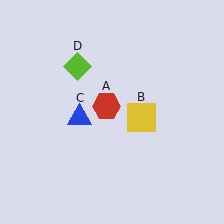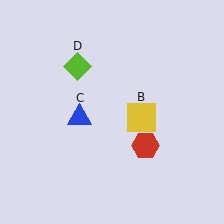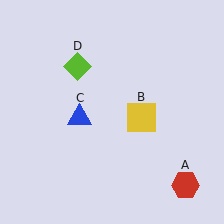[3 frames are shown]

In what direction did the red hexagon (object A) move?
The red hexagon (object A) moved down and to the right.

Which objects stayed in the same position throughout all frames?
Yellow square (object B) and blue triangle (object C) and lime diamond (object D) remained stationary.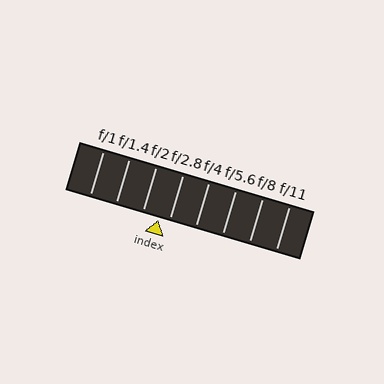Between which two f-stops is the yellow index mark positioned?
The index mark is between f/2 and f/2.8.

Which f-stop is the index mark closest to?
The index mark is closest to f/2.8.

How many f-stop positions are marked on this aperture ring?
There are 8 f-stop positions marked.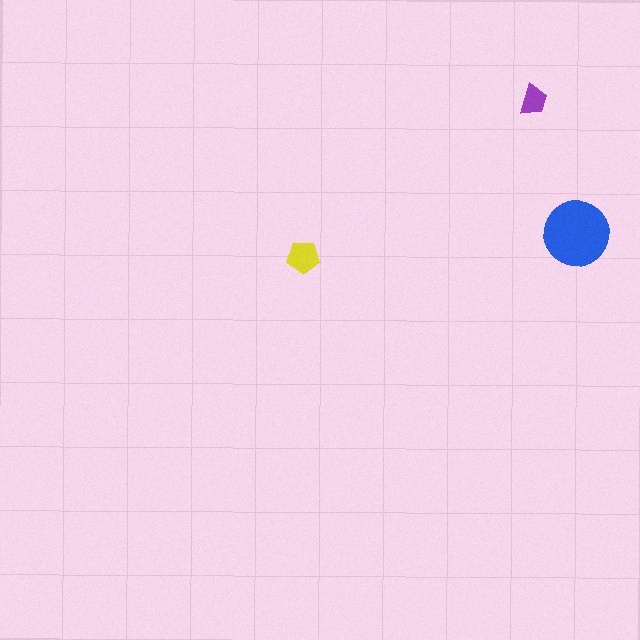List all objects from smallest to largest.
The purple trapezoid, the yellow pentagon, the blue circle.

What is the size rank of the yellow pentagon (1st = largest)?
2nd.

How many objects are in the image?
There are 3 objects in the image.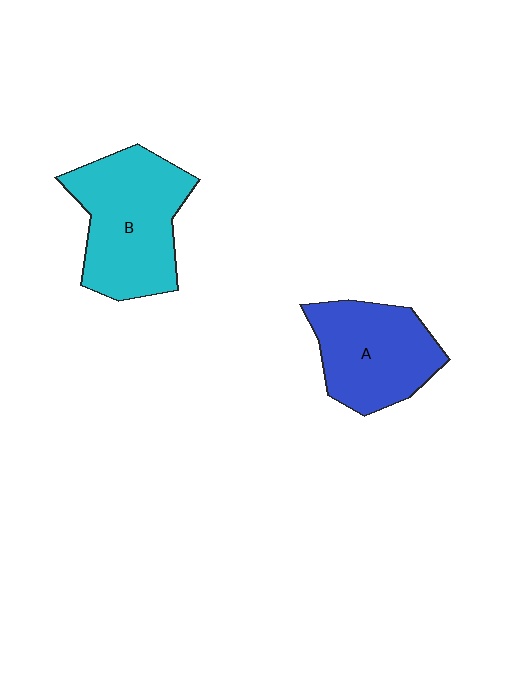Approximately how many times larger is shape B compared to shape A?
Approximately 1.2 times.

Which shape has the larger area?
Shape B (cyan).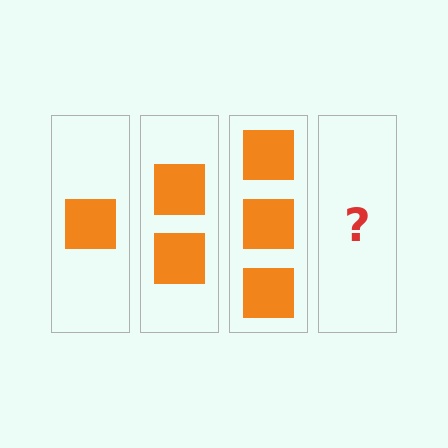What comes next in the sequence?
The next element should be 4 squares.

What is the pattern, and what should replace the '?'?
The pattern is that each step adds one more square. The '?' should be 4 squares.